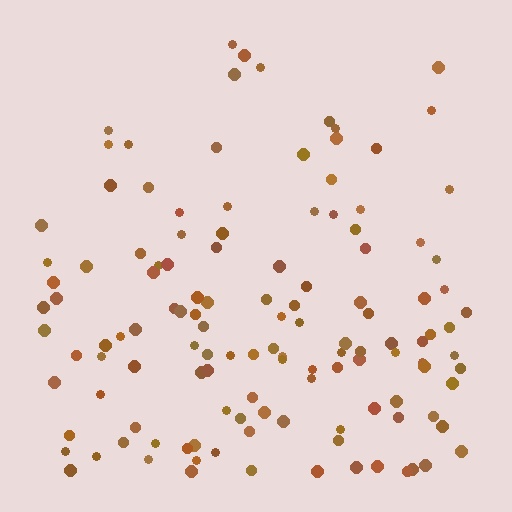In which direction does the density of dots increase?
From top to bottom, with the bottom side densest.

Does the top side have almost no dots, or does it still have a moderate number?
Still a moderate number, just noticeably fewer than the bottom.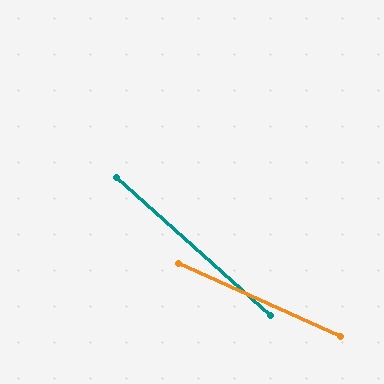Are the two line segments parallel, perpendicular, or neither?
Neither parallel nor perpendicular — they differ by about 17°.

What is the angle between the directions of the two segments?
Approximately 17 degrees.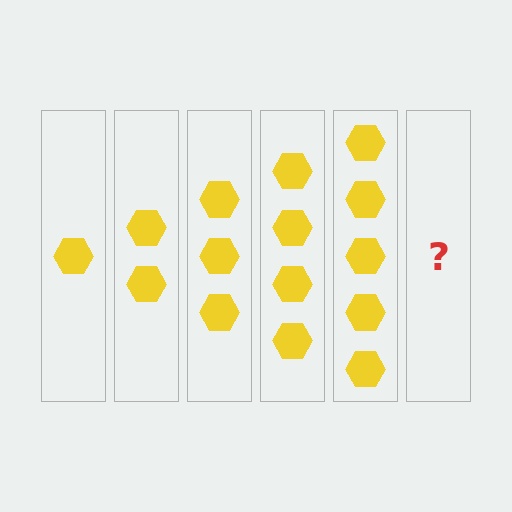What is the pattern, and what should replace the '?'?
The pattern is that each step adds one more hexagon. The '?' should be 6 hexagons.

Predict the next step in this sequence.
The next step is 6 hexagons.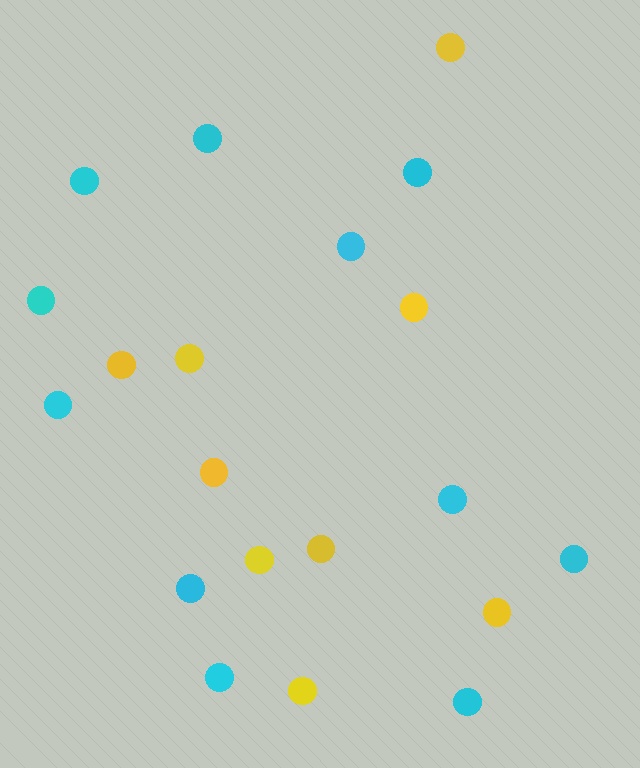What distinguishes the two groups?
There are 2 groups: one group of cyan circles (11) and one group of yellow circles (9).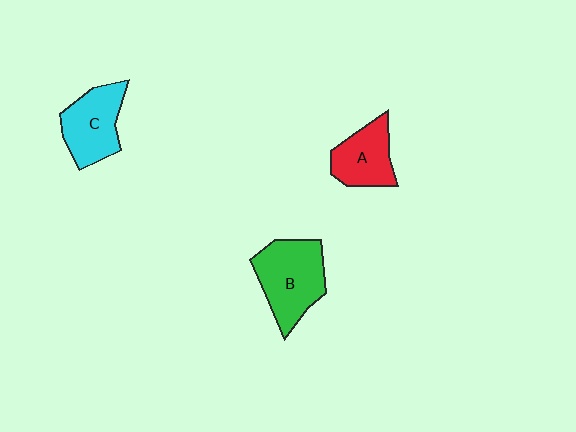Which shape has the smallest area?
Shape A (red).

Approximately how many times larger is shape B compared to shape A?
Approximately 1.4 times.